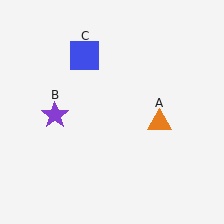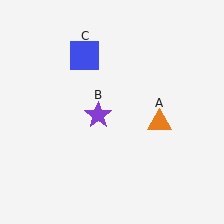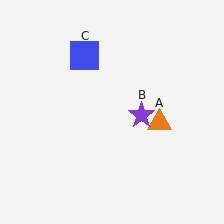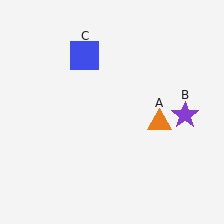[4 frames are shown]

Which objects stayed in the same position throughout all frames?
Orange triangle (object A) and blue square (object C) remained stationary.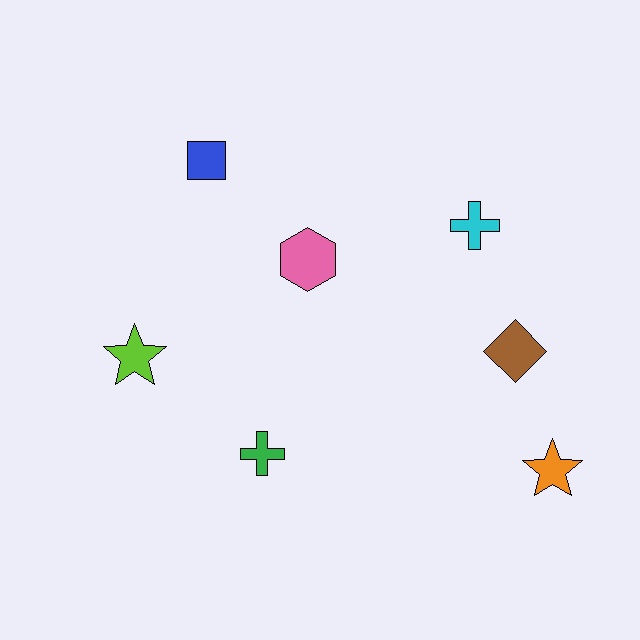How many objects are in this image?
There are 7 objects.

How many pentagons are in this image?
There are no pentagons.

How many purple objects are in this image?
There are no purple objects.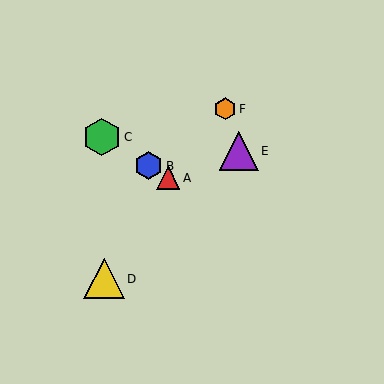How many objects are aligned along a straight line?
3 objects (A, B, C) are aligned along a straight line.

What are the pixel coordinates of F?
Object F is at (225, 109).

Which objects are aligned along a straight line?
Objects A, B, C are aligned along a straight line.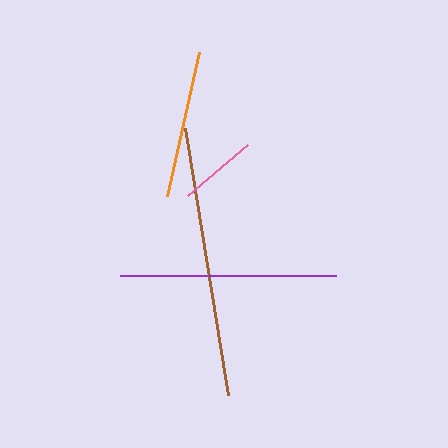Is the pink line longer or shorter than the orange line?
The orange line is longer than the pink line.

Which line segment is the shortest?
The pink line is the shortest at approximately 78 pixels.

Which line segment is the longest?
The brown line is the longest at approximately 270 pixels.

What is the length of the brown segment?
The brown segment is approximately 270 pixels long.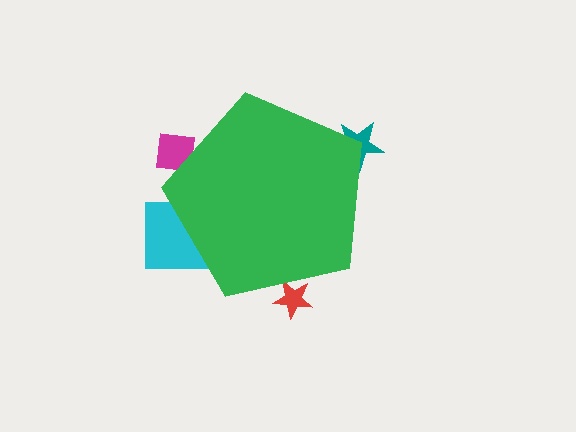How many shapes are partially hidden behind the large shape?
4 shapes are partially hidden.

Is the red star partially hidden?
Yes, the red star is partially hidden behind the green pentagon.